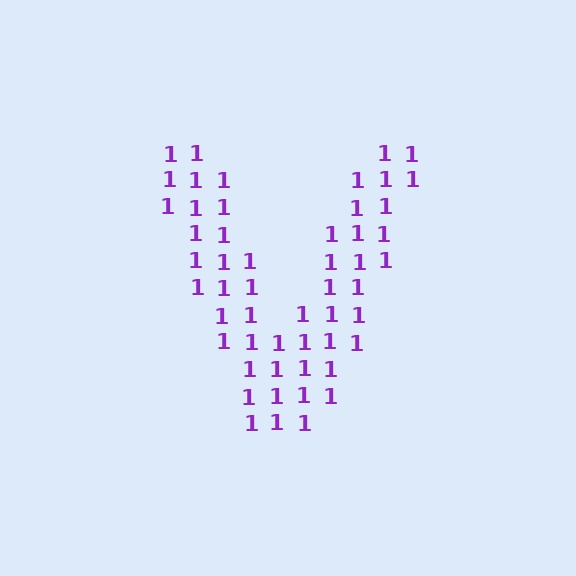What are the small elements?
The small elements are digit 1's.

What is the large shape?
The large shape is the letter V.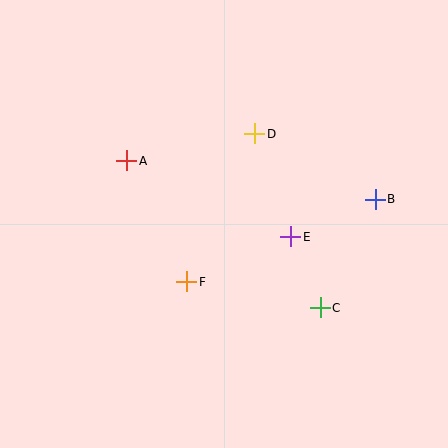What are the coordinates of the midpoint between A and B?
The midpoint between A and B is at (251, 180).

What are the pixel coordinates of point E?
Point E is at (291, 237).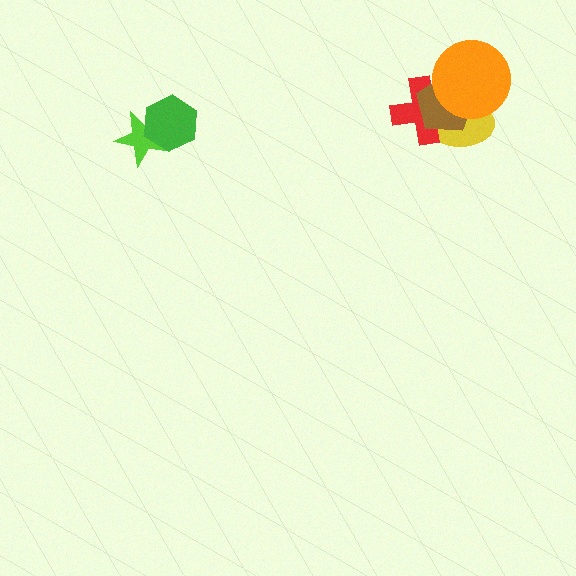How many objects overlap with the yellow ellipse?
3 objects overlap with the yellow ellipse.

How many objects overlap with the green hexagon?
1 object overlaps with the green hexagon.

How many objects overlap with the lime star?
1 object overlaps with the lime star.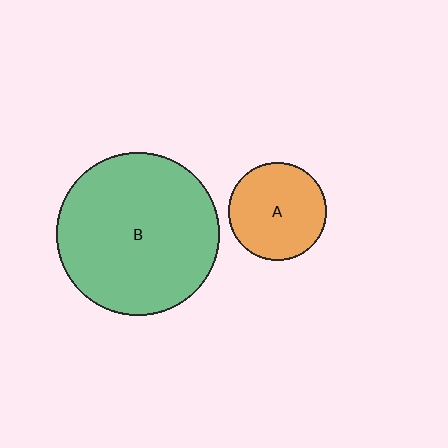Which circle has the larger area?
Circle B (green).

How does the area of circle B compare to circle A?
Approximately 2.8 times.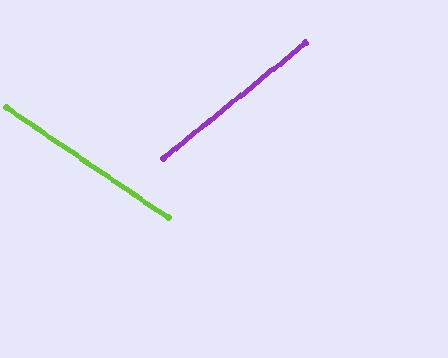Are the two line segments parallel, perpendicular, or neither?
Neither parallel nor perpendicular — they differ by about 73°.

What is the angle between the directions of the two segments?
Approximately 73 degrees.